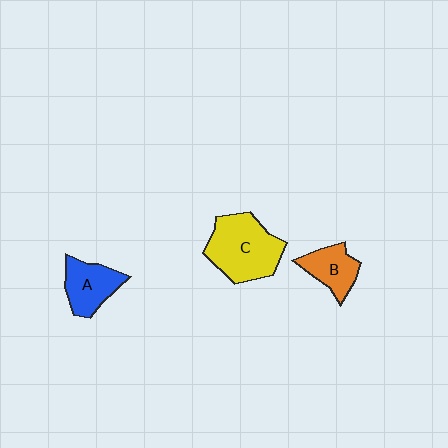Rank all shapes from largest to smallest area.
From largest to smallest: C (yellow), A (blue), B (orange).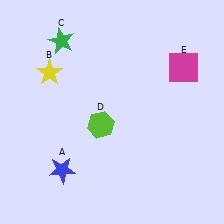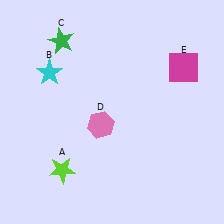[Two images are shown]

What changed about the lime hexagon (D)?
In Image 1, D is lime. In Image 2, it changed to pink.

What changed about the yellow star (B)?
In Image 1, B is yellow. In Image 2, it changed to cyan.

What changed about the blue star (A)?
In Image 1, A is blue. In Image 2, it changed to lime.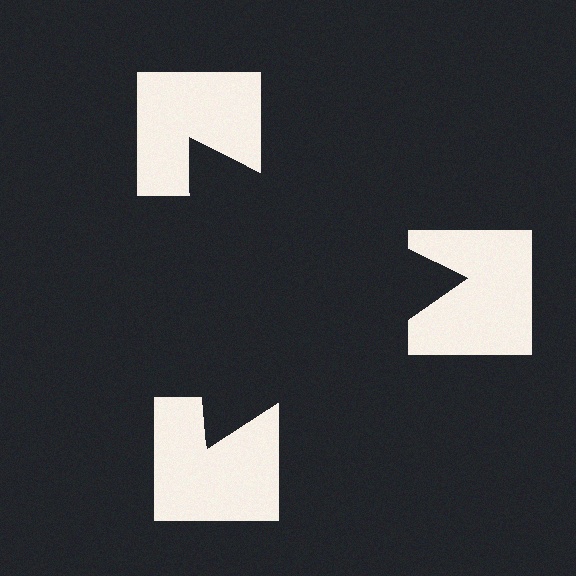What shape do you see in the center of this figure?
An illusory triangle — its edges are inferred from the aligned wedge cuts in the notched squares, not physically drawn.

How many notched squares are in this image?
There are 3 — one at each vertex of the illusory triangle.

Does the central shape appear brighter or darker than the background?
It typically appears slightly darker than the background, even though no actual brightness change is drawn.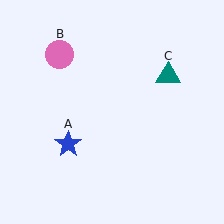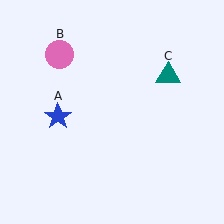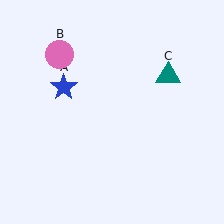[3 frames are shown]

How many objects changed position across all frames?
1 object changed position: blue star (object A).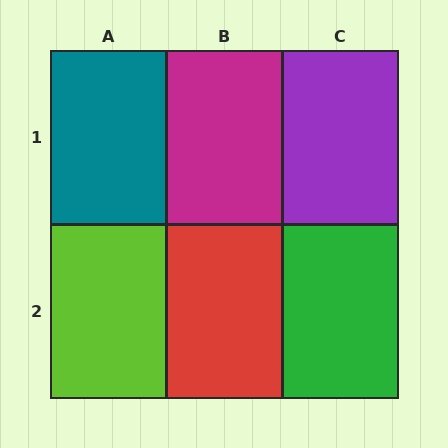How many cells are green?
1 cell is green.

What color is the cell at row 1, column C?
Purple.